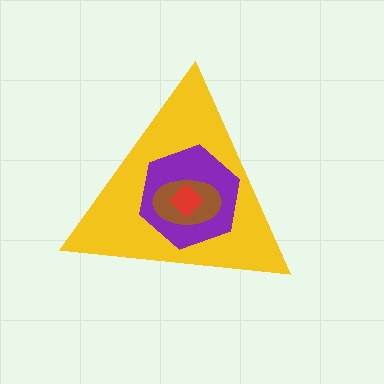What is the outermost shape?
The yellow triangle.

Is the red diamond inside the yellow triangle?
Yes.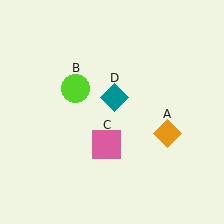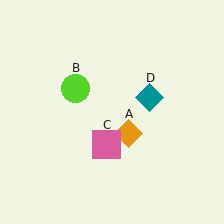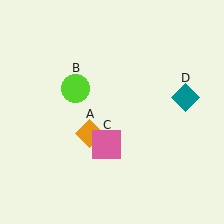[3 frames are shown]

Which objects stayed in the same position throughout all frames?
Lime circle (object B) and pink square (object C) remained stationary.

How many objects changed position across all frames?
2 objects changed position: orange diamond (object A), teal diamond (object D).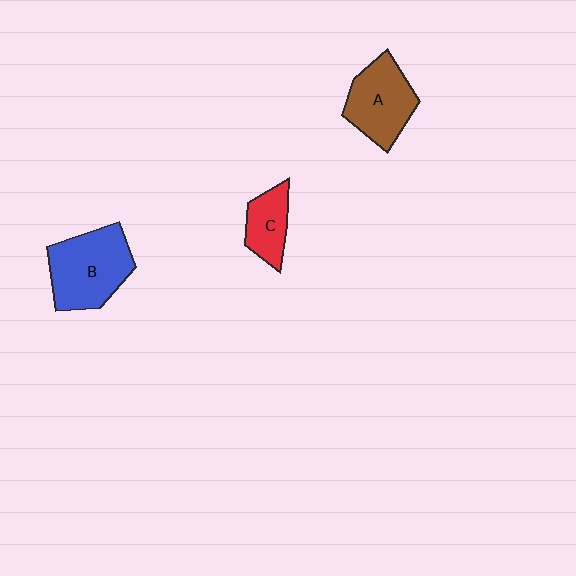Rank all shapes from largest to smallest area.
From largest to smallest: B (blue), A (brown), C (red).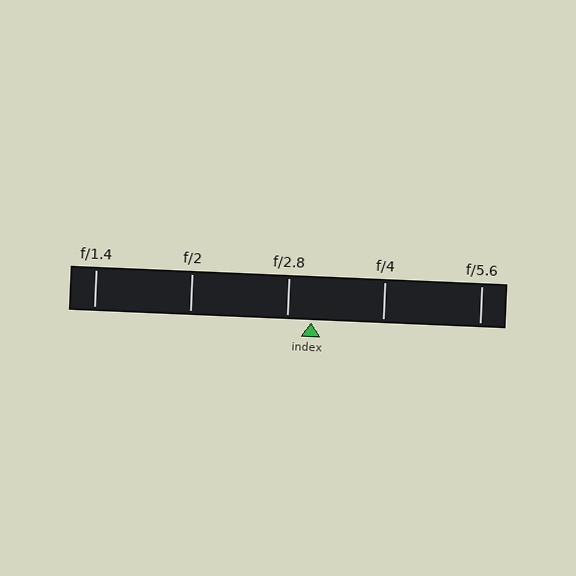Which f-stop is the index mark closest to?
The index mark is closest to f/2.8.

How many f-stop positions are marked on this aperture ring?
There are 5 f-stop positions marked.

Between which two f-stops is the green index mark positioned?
The index mark is between f/2.8 and f/4.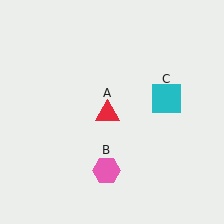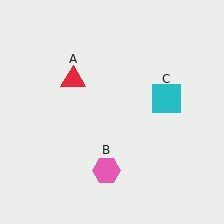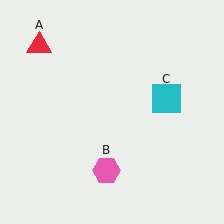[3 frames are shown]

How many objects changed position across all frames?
1 object changed position: red triangle (object A).